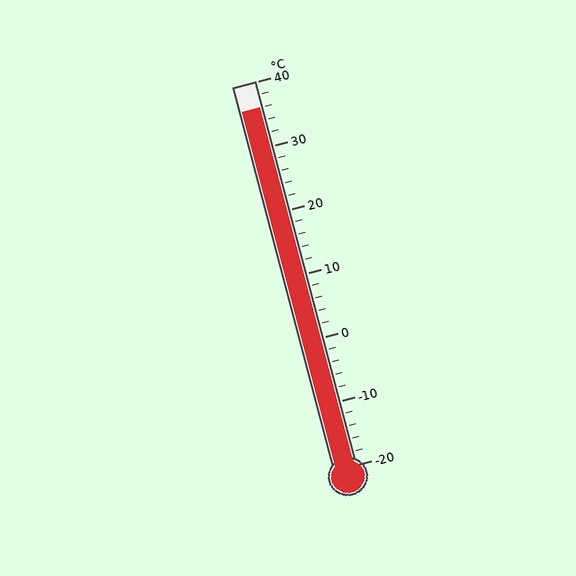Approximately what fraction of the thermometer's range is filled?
The thermometer is filled to approximately 95% of its range.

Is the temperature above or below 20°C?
The temperature is above 20°C.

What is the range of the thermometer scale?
The thermometer scale ranges from -20°C to 40°C.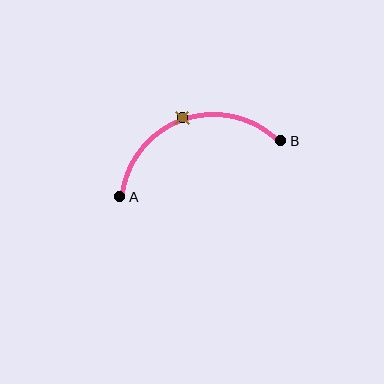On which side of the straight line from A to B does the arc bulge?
The arc bulges above the straight line connecting A and B.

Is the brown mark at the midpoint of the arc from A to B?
Yes. The brown mark lies on the arc at equal arc-length from both A and B — it is the arc midpoint.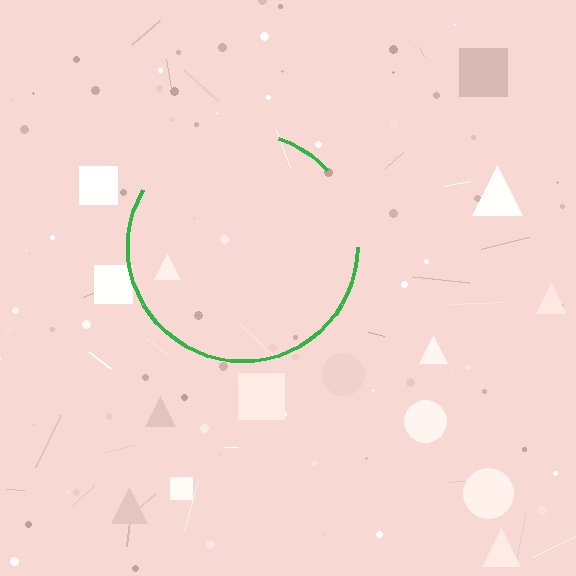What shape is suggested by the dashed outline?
The dashed outline suggests a circle.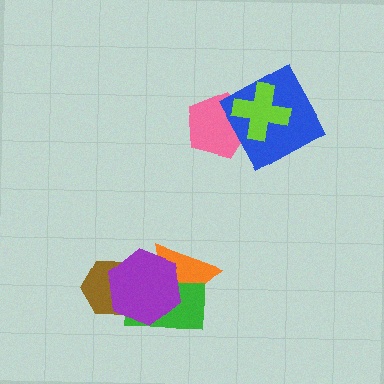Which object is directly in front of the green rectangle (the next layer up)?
The brown hexagon is directly in front of the green rectangle.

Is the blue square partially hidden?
Yes, it is partially covered by another shape.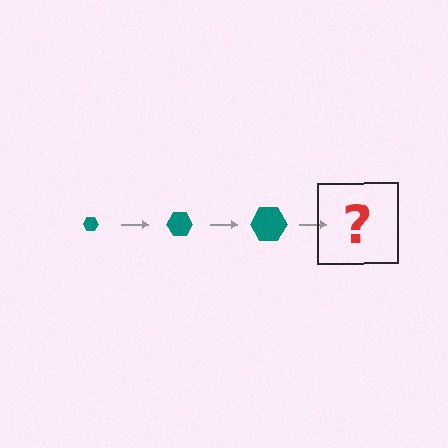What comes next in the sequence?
The next element should be a teal hexagon, larger than the previous one.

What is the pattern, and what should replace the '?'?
The pattern is that the hexagon gets progressively larger each step. The '?' should be a teal hexagon, larger than the previous one.